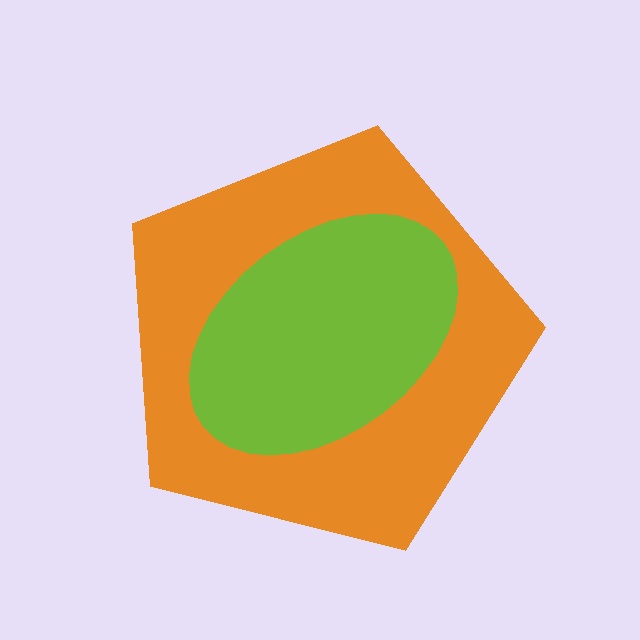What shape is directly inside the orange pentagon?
The lime ellipse.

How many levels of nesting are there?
2.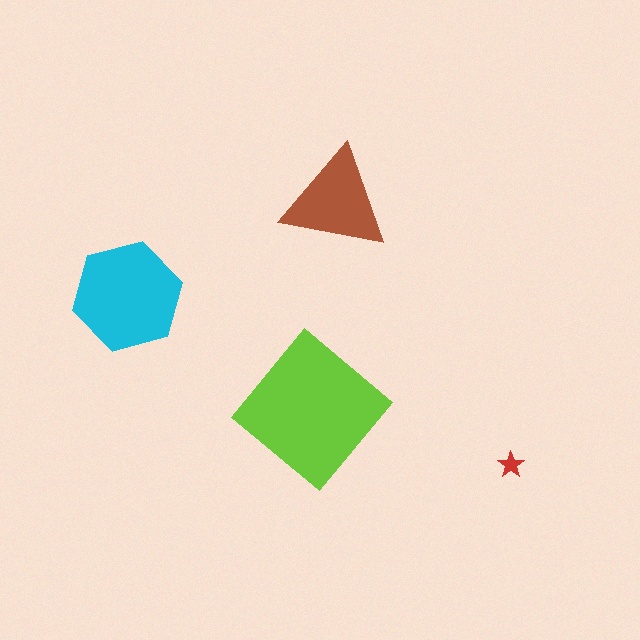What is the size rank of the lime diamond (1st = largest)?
1st.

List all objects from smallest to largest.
The red star, the brown triangle, the cyan hexagon, the lime diamond.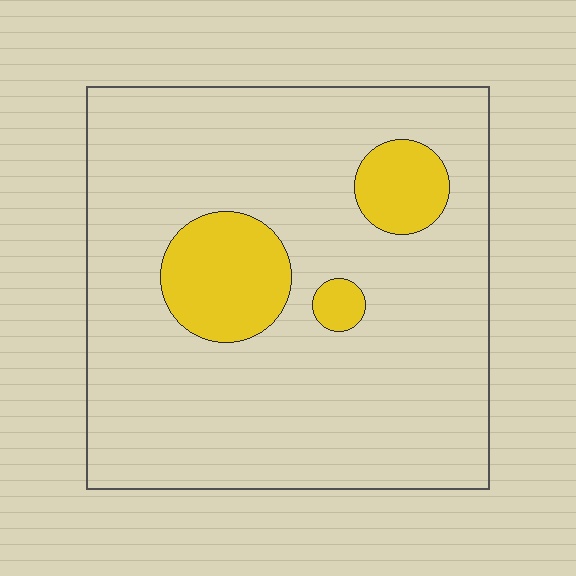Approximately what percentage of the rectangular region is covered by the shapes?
Approximately 15%.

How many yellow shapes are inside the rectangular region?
3.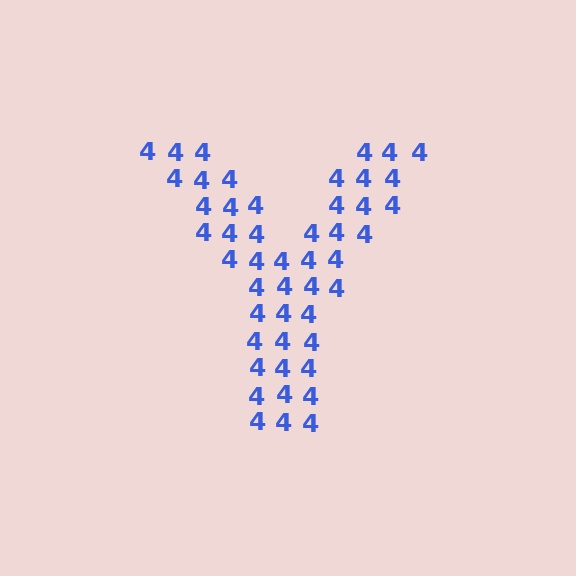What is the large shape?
The large shape is the letter Y.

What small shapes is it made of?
It is made of small digit 4's.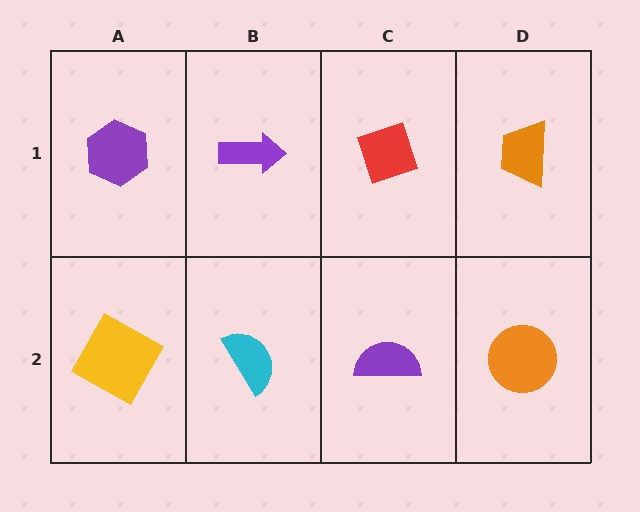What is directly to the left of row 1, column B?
A purple hexagon.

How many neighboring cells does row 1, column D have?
2.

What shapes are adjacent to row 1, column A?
A yellow square (row 2, column A), a purple arrow (row 1, column B).